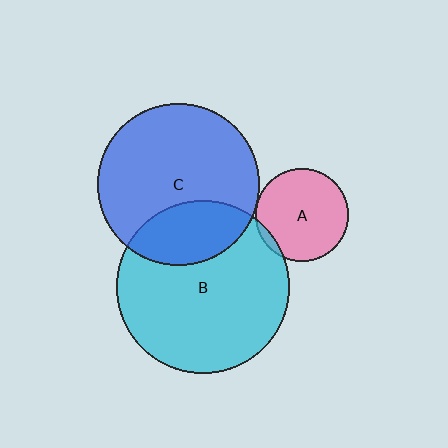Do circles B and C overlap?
Yes.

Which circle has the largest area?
Circle B (cyan).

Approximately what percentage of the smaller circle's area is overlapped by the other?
Approximately 25%.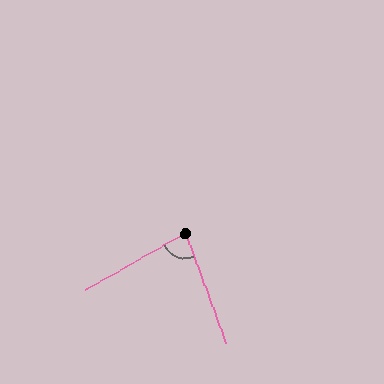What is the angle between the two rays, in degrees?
Approximately 81 degrees.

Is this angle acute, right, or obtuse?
It is acute.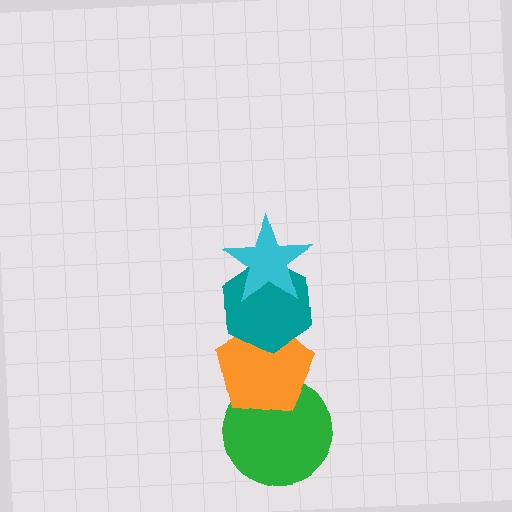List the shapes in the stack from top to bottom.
From top to bottom: the cyan star, the teal hexagon, the orange pentagon, the green circle.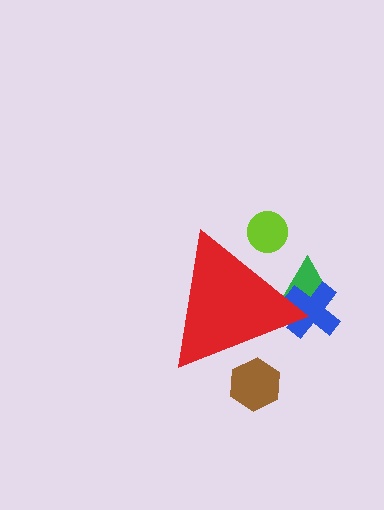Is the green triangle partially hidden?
Yes, the green triangle is partially hidden behind the red triangle.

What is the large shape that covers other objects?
A red triangle.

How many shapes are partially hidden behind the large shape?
4 shapes are partially hidden.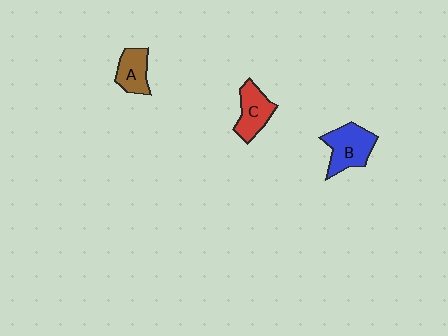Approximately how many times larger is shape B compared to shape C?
Approximately 1.2 times.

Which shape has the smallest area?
Shape A (brown).